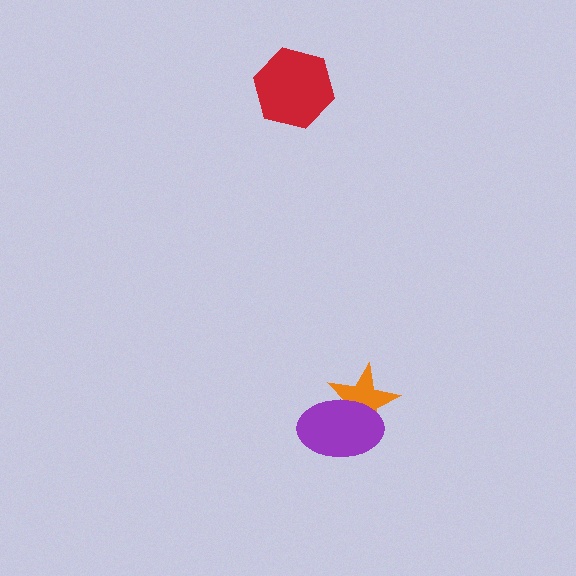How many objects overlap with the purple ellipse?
1 object overlaps with the purple ellipse.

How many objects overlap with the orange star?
1 object overlaps with the orange star.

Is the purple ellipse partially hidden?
No, no other shape covers it.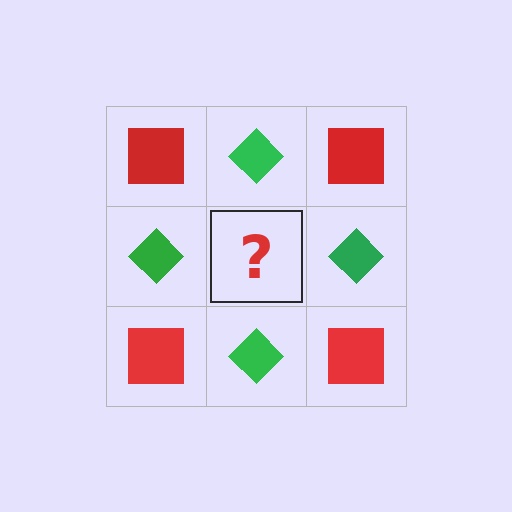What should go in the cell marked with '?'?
The missing cell should contain a red square.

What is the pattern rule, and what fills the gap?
The rule is that it alternates red square and green diamond in a checkerboard pattern. The gap should be filled with a red square.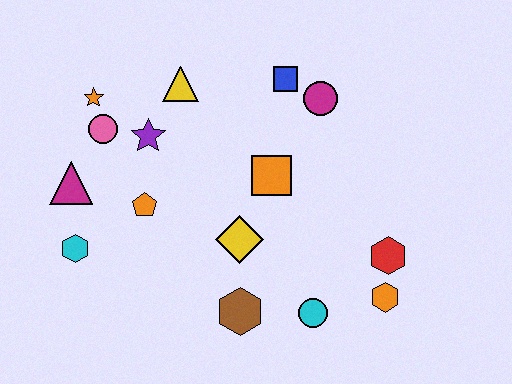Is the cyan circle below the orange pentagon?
Yes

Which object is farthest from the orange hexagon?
The orange star is farthest from the orange hexagon.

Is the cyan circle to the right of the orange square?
Yes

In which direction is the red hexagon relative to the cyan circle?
The red hexagon is to the right of the cyan circle.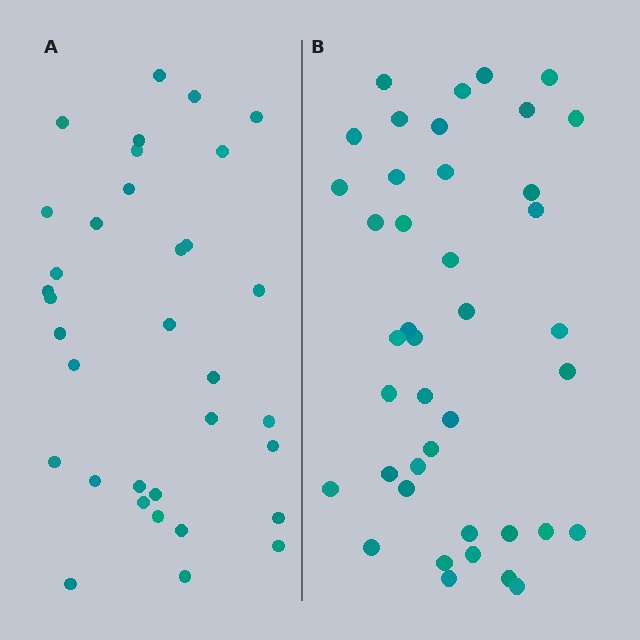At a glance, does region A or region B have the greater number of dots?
Region B (the right region) has more dots.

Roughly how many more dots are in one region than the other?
Region B has roughly 8 or so more dots than region A.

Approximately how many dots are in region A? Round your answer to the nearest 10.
About 30 dots. (The exact count is 34, which rounds to 30.)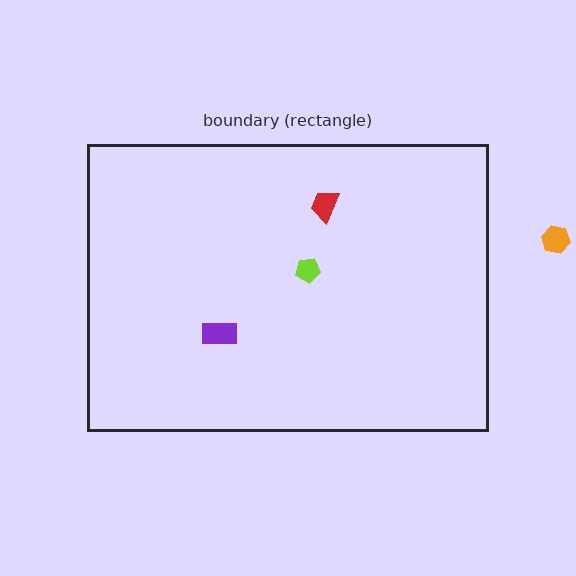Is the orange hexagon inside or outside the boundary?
Outside.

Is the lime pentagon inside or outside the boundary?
Inside.